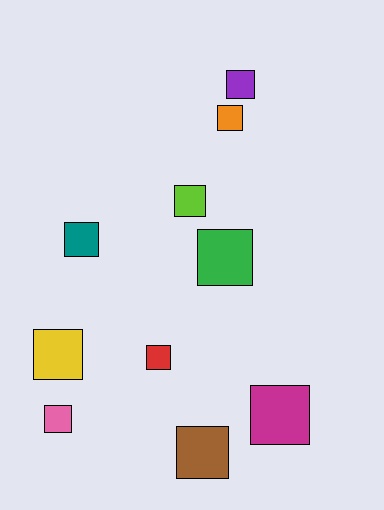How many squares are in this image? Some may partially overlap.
There are 10 squares.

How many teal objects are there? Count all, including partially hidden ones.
There is 1 teal object.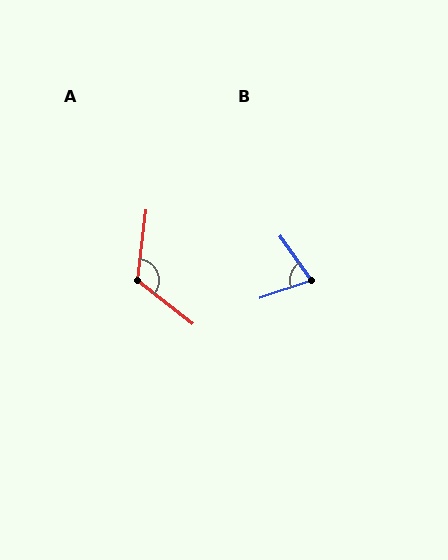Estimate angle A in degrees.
Approximately 121 degrees.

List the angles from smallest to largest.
B (74°), A (121°).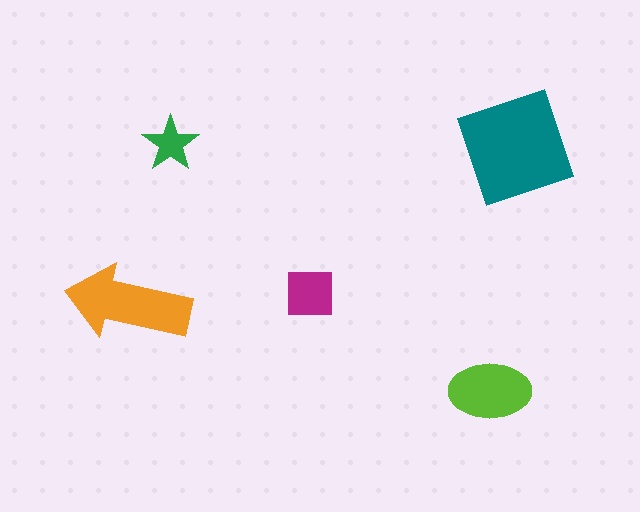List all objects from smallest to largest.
The green star, the magenta square, the lime ellipse, the orange arrow, the teal diamond.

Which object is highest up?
The green star is topmost.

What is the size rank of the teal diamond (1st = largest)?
1st.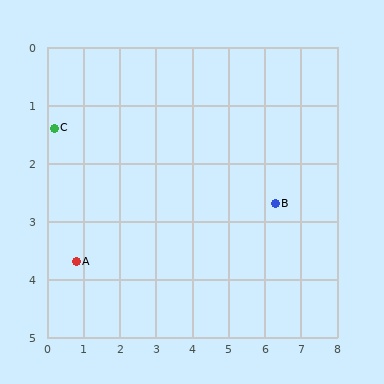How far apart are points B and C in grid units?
Points B and C are about 6.2 grid units apart.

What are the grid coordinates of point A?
Point A is at approximately (0.8, 3.7).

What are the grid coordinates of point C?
Point C is at approximately (0.2, 1.4).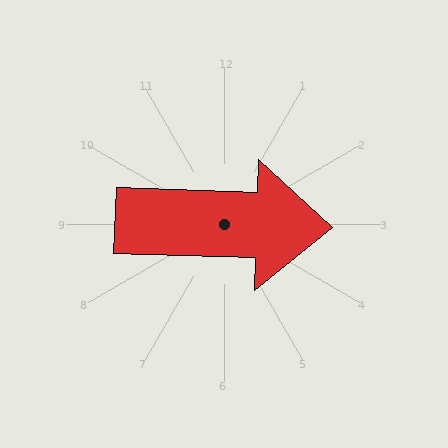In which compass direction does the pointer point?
East.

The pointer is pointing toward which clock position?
Roughly 3 o'clock.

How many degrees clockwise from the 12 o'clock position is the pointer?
Approximately 92 degrees.